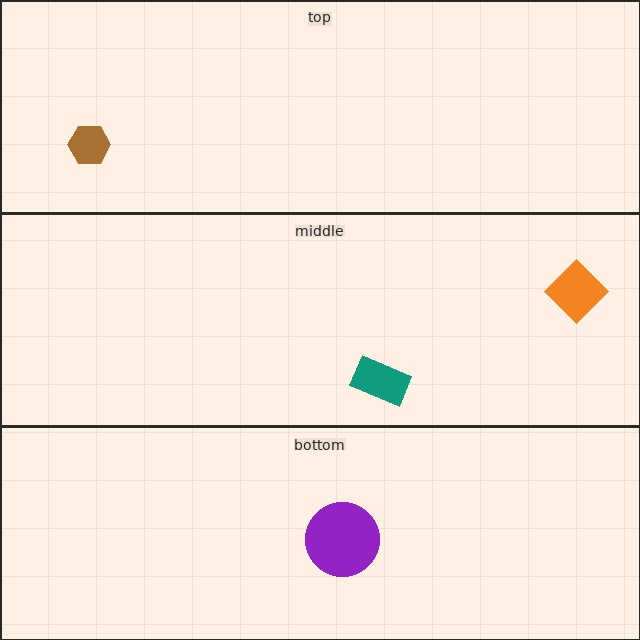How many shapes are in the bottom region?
1.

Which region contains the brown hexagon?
The top region.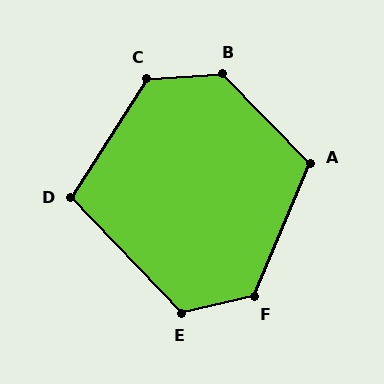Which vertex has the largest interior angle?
B, at approximately 131 degrees.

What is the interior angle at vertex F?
Approximately 126 degrees (obtuse).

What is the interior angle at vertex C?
Approximately 126 degrees (obtuse).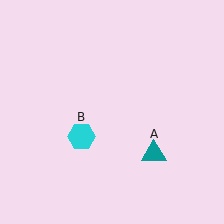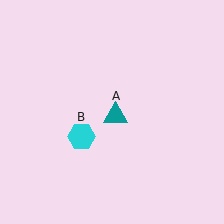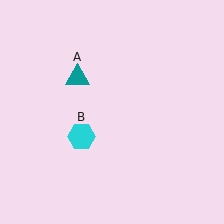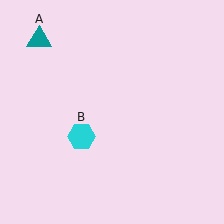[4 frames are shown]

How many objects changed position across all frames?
1 object changed position: teal triangle (object A).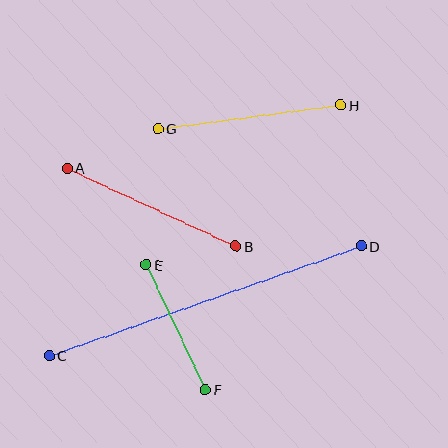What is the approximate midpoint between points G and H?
The midpoint is at approximately (249, 117) pixels.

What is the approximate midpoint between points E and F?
The midpoint is at approximately (176, 327) pixels.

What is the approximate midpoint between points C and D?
The midpoint is at approximately (205, 301) pixels.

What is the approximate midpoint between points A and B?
The midpoint is at approximately (152, 207) pixels.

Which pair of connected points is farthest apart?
Points C and D are farthest apart.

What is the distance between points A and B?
The distance is approximately 186 pixels.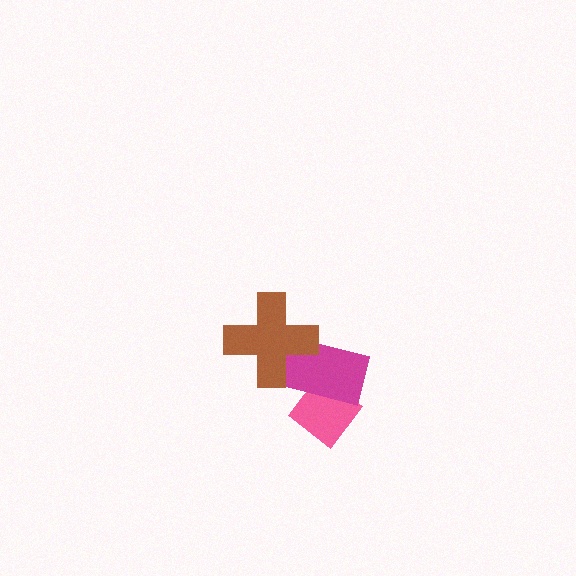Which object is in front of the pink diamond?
The magenta rectangle is in front of the pink diamond.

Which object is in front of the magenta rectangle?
The brown cross is in front of the magenta rectangle.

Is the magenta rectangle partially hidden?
Yes, it is partially covered by another shape.